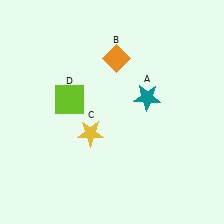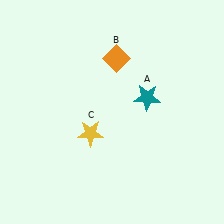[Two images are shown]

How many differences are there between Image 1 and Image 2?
There is 1 difference between the two images.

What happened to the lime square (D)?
The lime square (D) was removed in Image 2. It was in the top-left area of Image 1.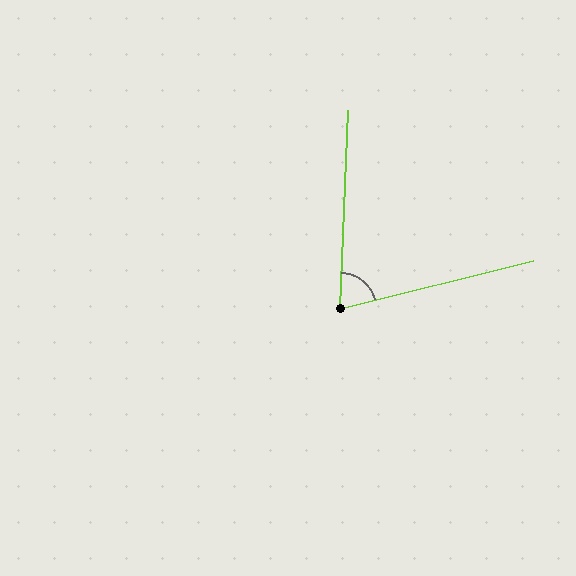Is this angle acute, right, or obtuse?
It is acute.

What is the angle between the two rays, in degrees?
Approximately 74 degrees.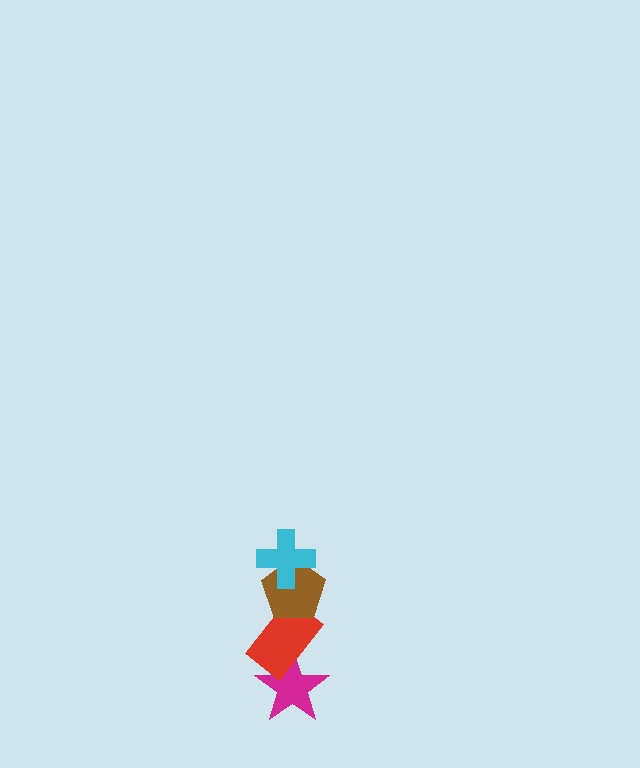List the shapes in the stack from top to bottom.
From top to bottom: the cyan cross, the brown pentagon, the red rectangle, the magenta star.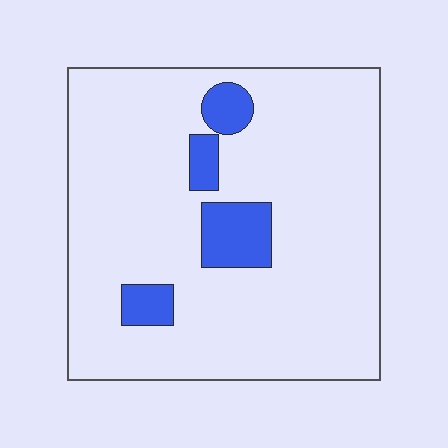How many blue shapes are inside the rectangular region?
4.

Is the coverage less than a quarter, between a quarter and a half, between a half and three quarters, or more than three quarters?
Less than a quarter.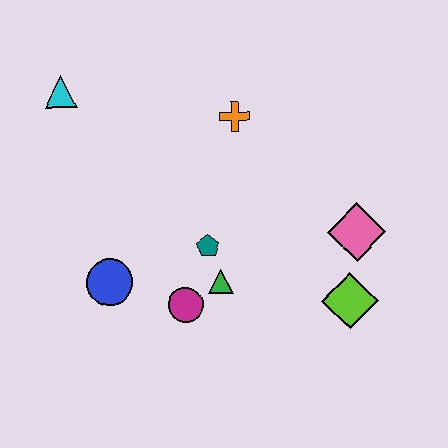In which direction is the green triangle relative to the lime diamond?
The green triangle is to the left of the lime diamond.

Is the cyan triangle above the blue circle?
Yes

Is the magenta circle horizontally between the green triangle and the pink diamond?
No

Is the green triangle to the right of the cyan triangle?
Yes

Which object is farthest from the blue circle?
The pink diamond is farthest from the blue circle.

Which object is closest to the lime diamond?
The pink diamond is closest to the lime diamond.